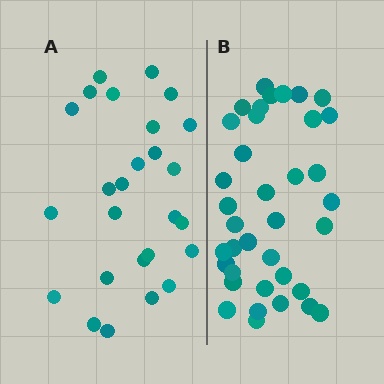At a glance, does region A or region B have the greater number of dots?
Region B (the right region) has more dots.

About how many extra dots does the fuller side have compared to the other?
Region B has roughly 12 or so more dots than region A.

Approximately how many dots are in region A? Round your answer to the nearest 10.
About 30 dots. (The exact count is 26, which rounds to 30.)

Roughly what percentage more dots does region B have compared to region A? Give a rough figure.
About 40% more.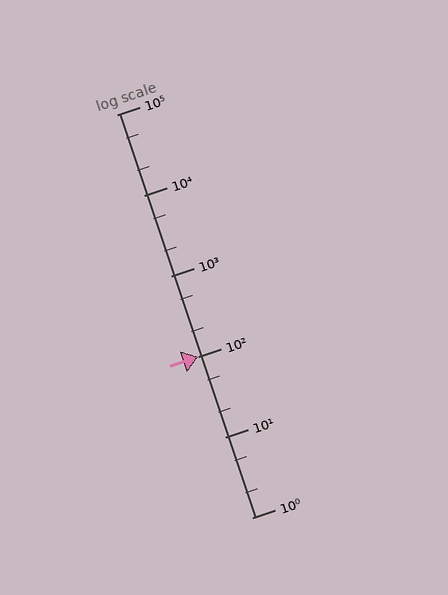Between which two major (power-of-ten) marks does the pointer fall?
The pointer is between 100 and 1000.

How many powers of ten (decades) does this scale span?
The scale spans 5 decades, from 1 to 100000.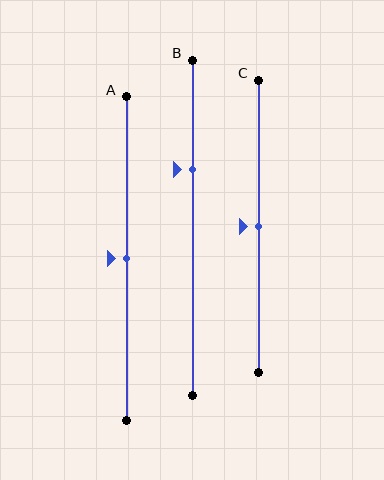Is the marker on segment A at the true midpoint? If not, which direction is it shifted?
Yes, the marker on segment A is at the true midpoint.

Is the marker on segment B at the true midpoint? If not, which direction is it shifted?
No, the marker on segment B is shifted upward by about 17% of the segment length.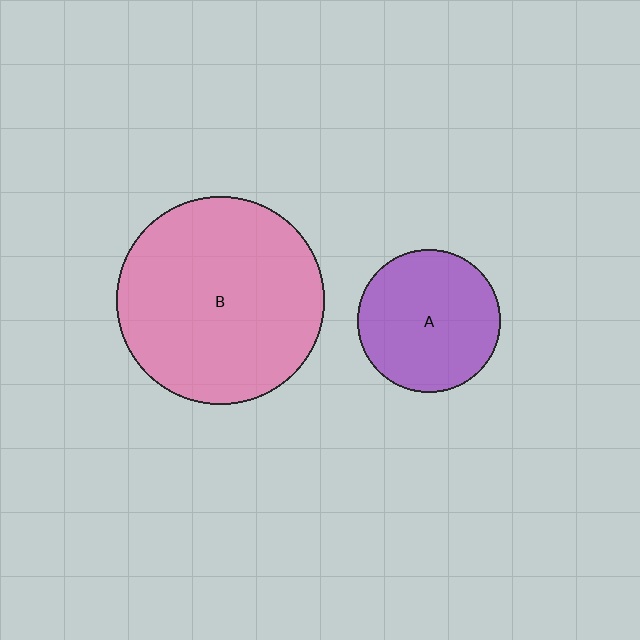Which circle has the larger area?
Circle B (pink).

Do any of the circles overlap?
No, none of the circles overlap.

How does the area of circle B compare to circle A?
Approximately 2.1 times.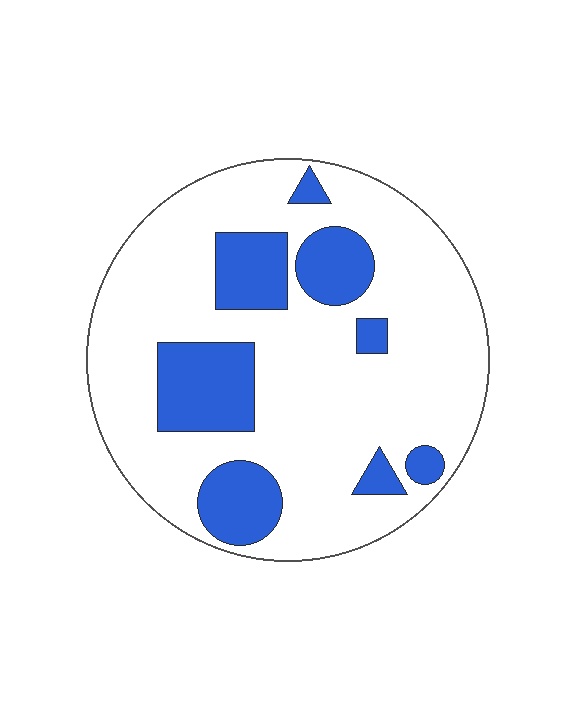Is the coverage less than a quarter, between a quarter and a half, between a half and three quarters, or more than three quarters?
Less than a quarter.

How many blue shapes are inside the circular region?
8.